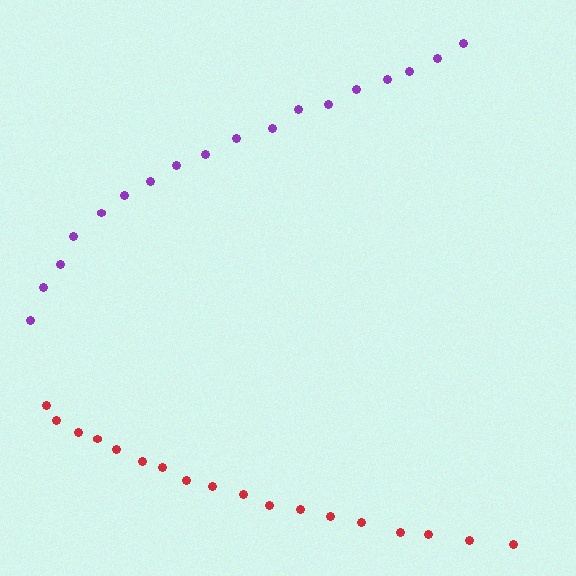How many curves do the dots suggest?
There are 2 distinct paths.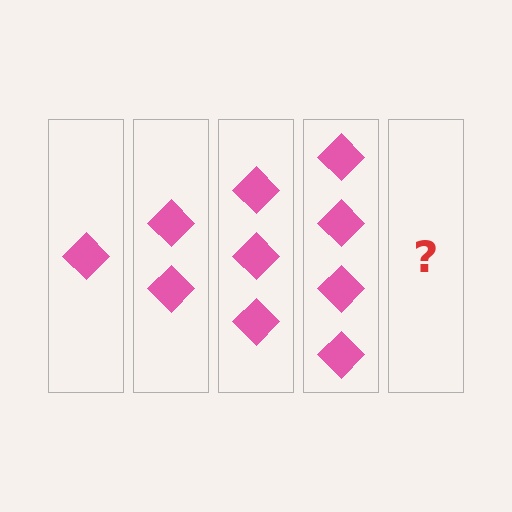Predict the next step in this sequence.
The next step is 5 diamonds.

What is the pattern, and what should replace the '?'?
The pattern is that each step adds one more diamond. The '?' should be 5 diamonds.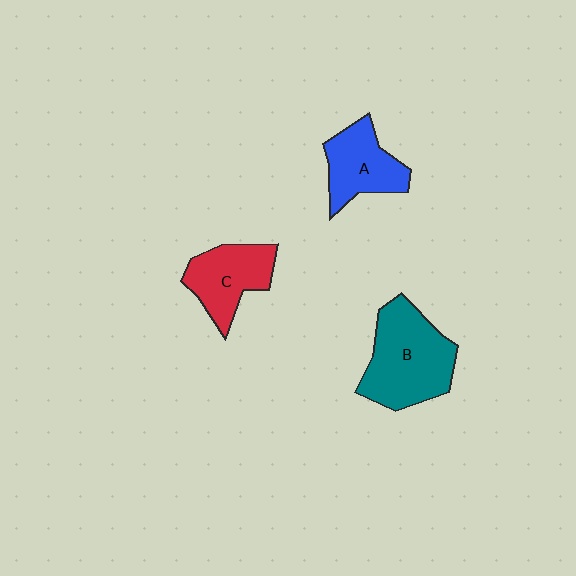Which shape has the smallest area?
Shape A (blue).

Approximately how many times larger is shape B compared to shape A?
Approximately 1.5 times.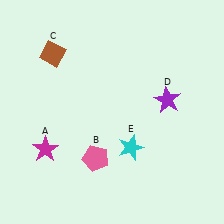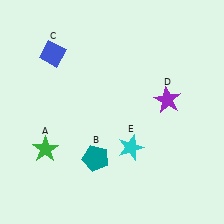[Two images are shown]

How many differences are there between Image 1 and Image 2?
There are 3 differences between the two images.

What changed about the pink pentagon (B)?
In Image 1, B is pink. In Image 2, it changed to teal.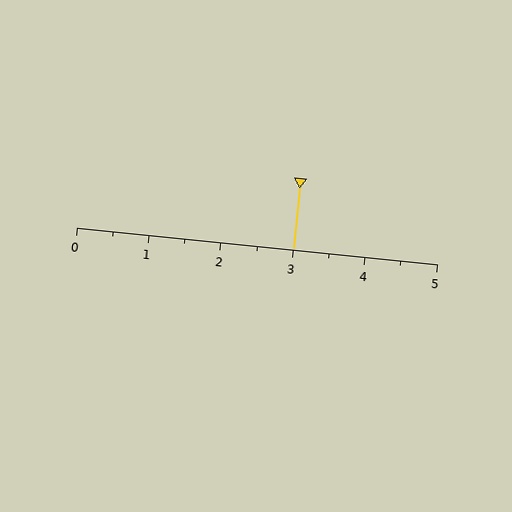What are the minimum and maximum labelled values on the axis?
The axis runs from 0 to 5.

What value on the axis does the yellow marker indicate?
The marker indicates approximately 3.